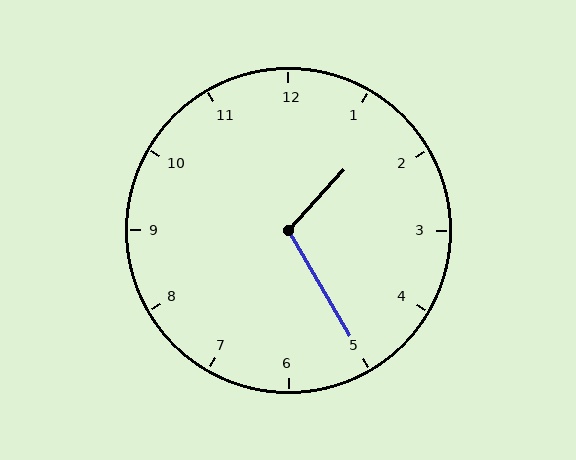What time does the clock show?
1:25.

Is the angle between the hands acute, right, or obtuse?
It is obtuse.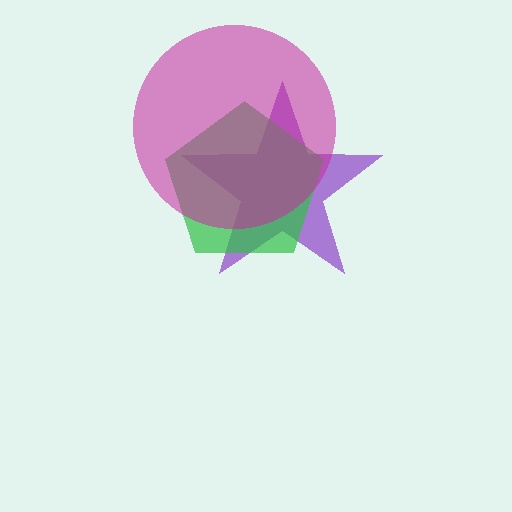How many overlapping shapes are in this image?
There are 3 overlapping shapes in the image.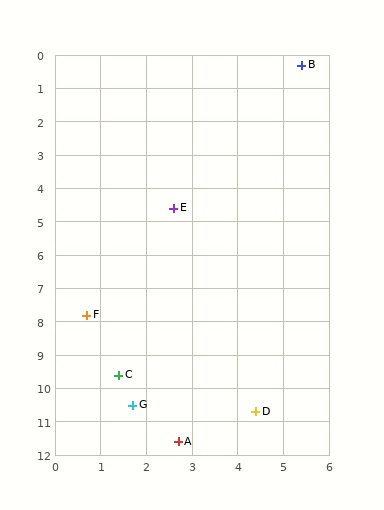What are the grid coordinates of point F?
Point F is at approximately (0.7, 7.8).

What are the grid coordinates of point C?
Point C is at approximately (1.4, 9.6).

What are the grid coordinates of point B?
Point B is at approximately (5.4, 0.3).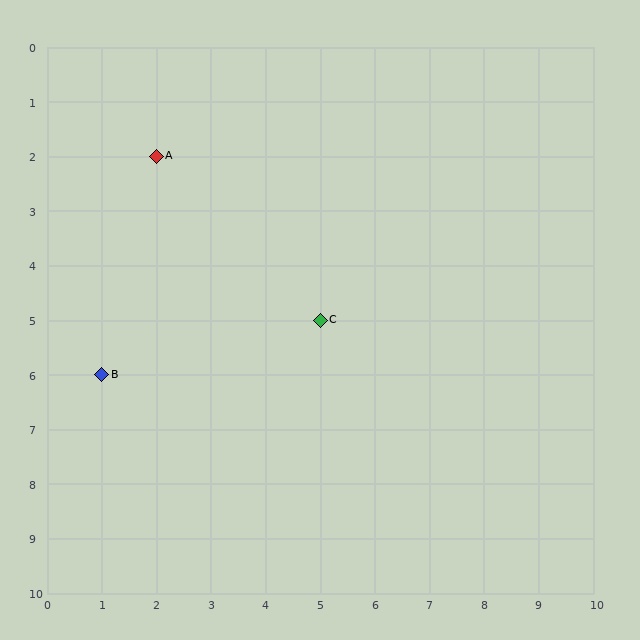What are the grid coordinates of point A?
Point A is at grid coordinates (2, 2).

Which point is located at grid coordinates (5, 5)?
Point C is at (5, 5).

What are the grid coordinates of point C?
Point C is at grid coordinates (5, 5).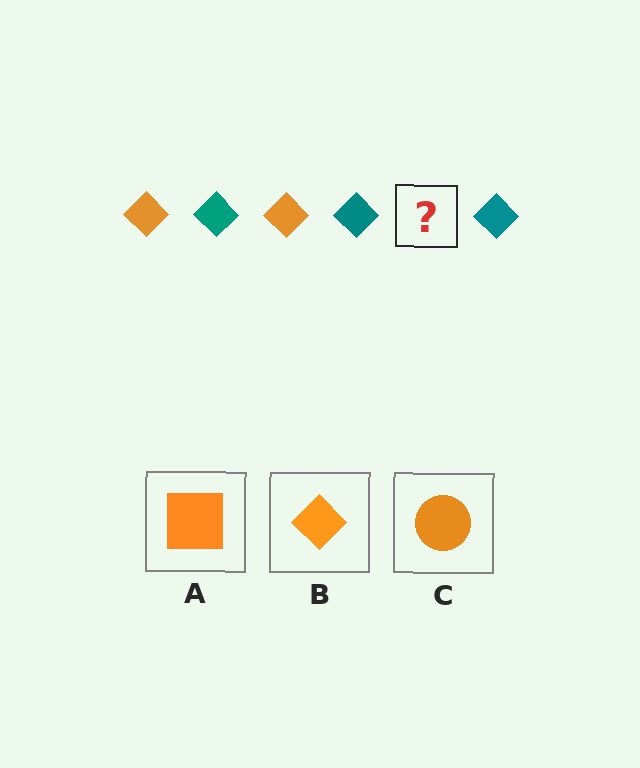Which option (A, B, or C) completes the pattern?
B.